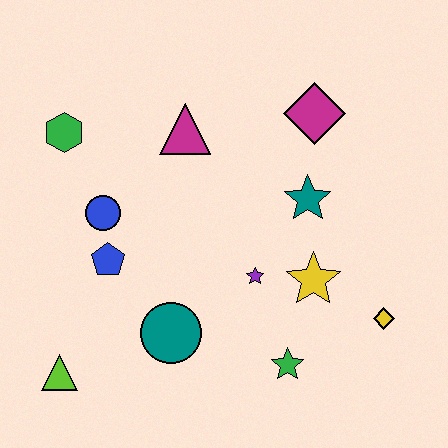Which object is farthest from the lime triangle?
The magenta diamond is farthest from the lime triangle.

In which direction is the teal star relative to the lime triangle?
The teal star is to the right of the lime triangle.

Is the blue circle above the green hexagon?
No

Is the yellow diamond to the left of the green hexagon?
No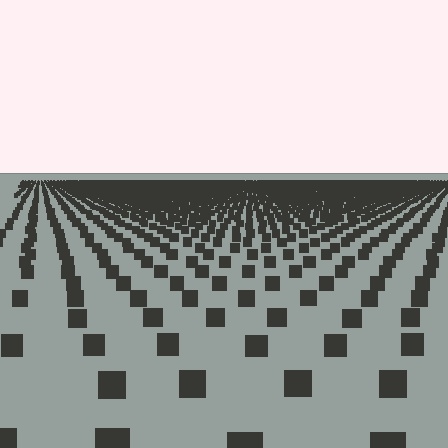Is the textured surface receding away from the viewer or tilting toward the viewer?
The surface is receding away from the viewer. Texture elements get smaller and denser toward the top.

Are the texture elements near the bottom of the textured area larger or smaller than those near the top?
Larger. Near the bottom, elements are closer to the viewer and appear at a bigger on-screen size.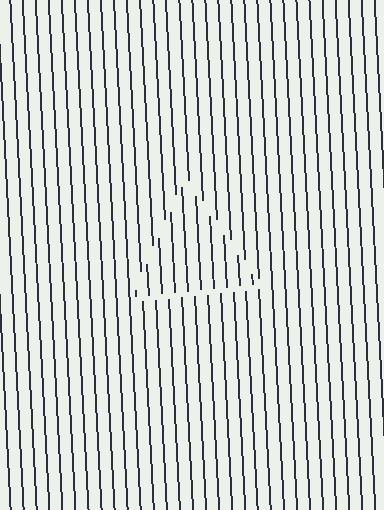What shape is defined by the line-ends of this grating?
An illusory triangle. The interior of the shape contains the same grating, shifted by half a period — the contour is defined by the phase discontinuity where line-ends from the inner and outer gratings abut.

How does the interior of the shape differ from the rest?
The interior of the shape contains the same grating, shifted by half a period — the contour is defined by the phase discontinuity where line-ends from the inner and outer gratings abut.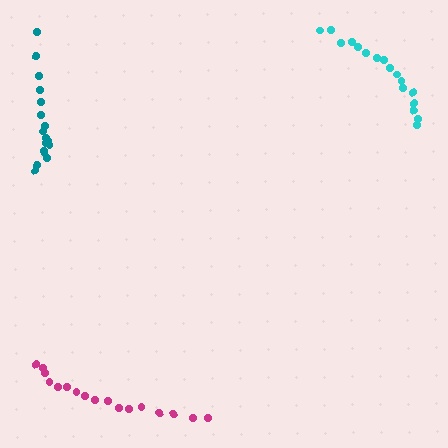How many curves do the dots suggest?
There are 3 distinct paths.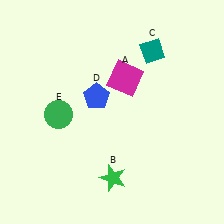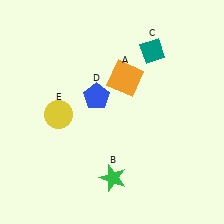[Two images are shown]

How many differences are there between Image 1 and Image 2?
There are 2 differences between the two images.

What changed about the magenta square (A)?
In Image 1, A is magenta. In Image 2, it changed to orange.